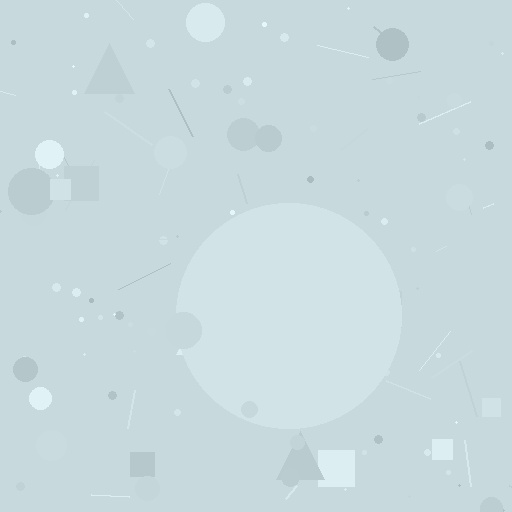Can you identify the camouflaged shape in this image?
The camouflaged shape is a circle.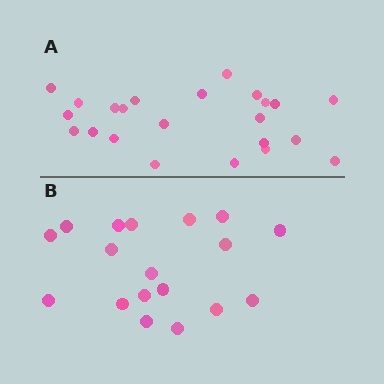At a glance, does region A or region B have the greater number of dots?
Region A (the top region) has more dots.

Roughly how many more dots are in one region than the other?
Region A has about 5 more dots than region B.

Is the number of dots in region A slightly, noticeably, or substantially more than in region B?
Region A has noticeably more, but not dramatically so. The ratio is roughly 1.3 to 1.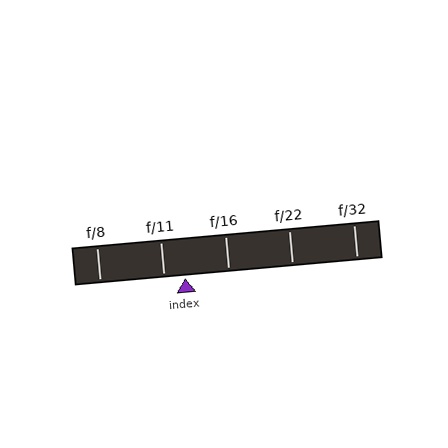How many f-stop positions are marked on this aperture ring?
There are 5 f-stop positions marked.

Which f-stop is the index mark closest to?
The index mark is closest to f/11.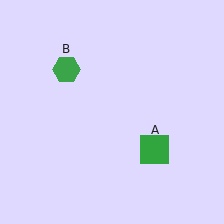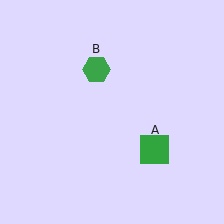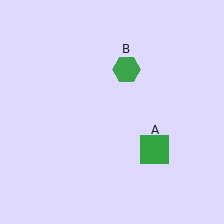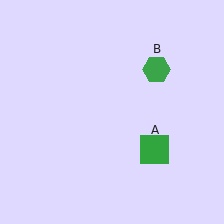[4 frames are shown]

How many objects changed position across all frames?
1 object changed position: green hexagon (object B).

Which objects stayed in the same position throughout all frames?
Green square (object A) remained stationary.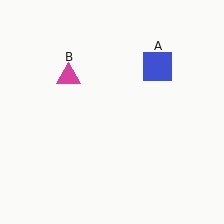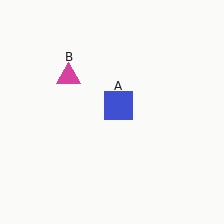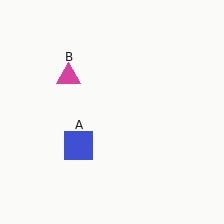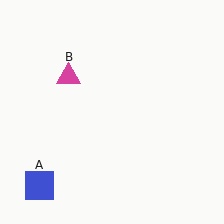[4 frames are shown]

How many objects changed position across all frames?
1 object changed position: blue square (object A).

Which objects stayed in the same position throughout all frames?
Magenta triangle (object B) remained stationary.